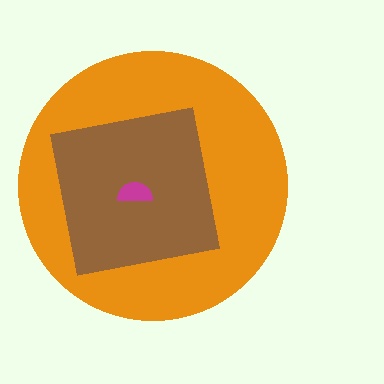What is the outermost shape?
The orange circle.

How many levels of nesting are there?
3.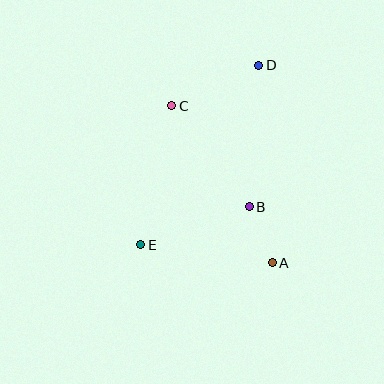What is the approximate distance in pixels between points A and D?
The distance between A and D is approximately 198 pixels.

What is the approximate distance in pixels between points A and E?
The distance between A and E is approximately 132 pixels.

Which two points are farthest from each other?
Points D and E are farthest from each other.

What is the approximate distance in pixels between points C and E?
The distance between C and E is approximately 143 pixels.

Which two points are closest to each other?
Points A and B are closest to each other.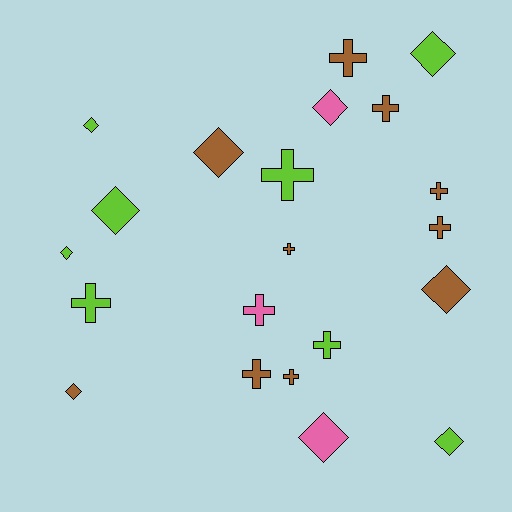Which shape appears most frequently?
Cross, with 11 objects.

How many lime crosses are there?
There are 3 lime crosses.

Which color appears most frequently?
Brown, with 10 objects.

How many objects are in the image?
There are 21 objects.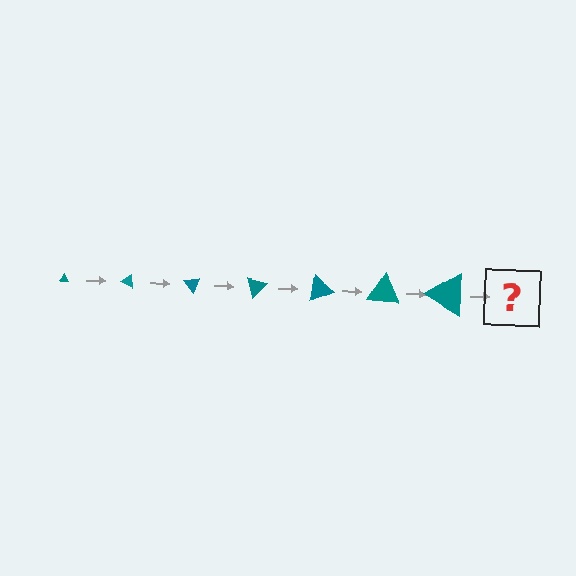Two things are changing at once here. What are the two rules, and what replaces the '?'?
The two rules are that the triangle grows larger each step and it rotates 25 degrees each step. The '?' should be a triangle, larger than the previous one and rotated 175 degrees from the start.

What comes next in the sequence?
The next element should be a triangle, larger than the previous one and rotated 175 degrees from the start.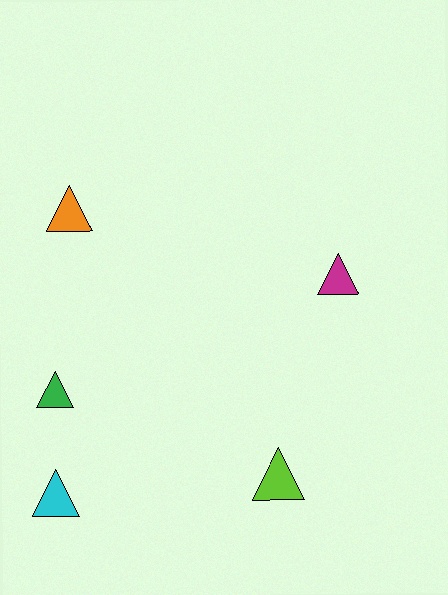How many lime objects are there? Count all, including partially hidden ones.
There is 1 lime object.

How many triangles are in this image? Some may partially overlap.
There are 5 triangles.